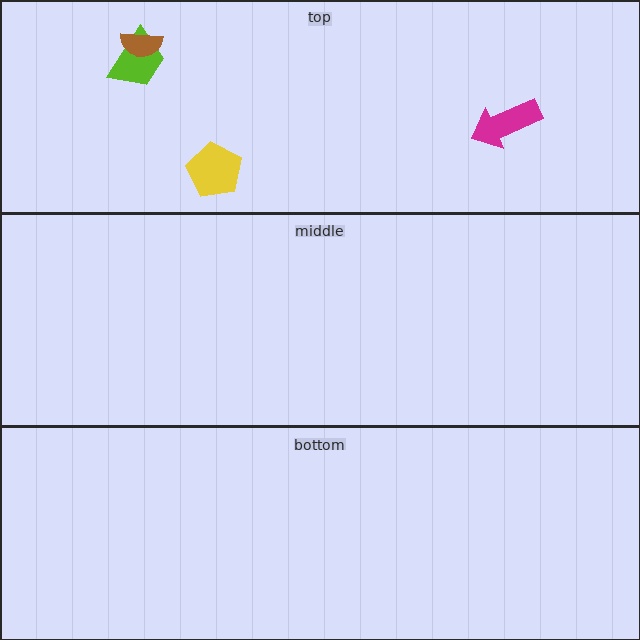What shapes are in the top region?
The magenta arrow, the lime trapezoid, the yellow pentagon, the brown semicircle.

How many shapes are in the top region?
4.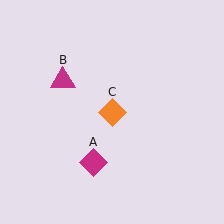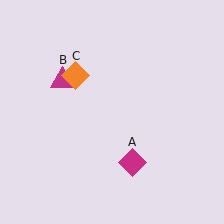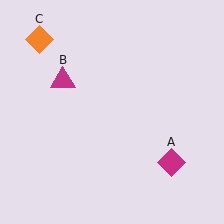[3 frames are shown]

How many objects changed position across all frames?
2 objects changed position: magenta diamond (object A), orange diamond (object C).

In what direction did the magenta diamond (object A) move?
The magenta diamond (object A) moved right.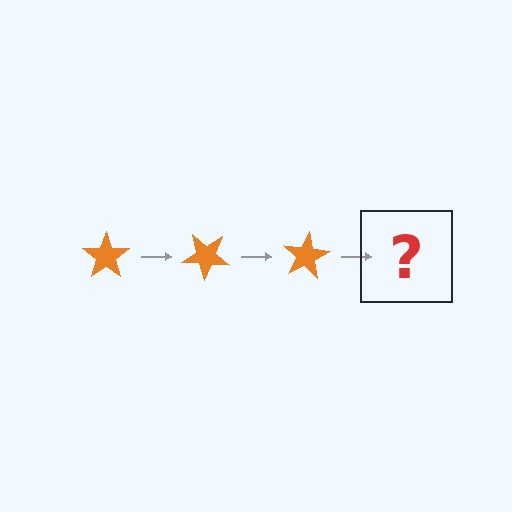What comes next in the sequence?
The next element should be an orange star rotated 120 degrees.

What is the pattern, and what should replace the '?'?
The pattern is that the star rotates 40 degrees each step. The '?' should be an orange star rotated 120 degrees.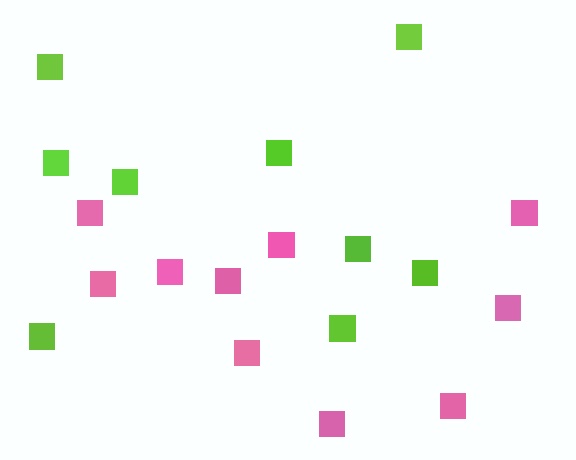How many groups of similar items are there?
There are 2 groups: one group of pink squares (10) and one group of lime squares (9).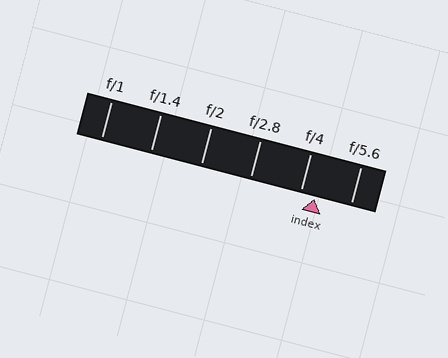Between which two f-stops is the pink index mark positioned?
The index mark is between f/4 and f/5.6.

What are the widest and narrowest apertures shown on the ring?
The widest aperture shown is f/1 and the narrowest is f/5.6.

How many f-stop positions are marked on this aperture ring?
There are 6 f-stop positions marked.